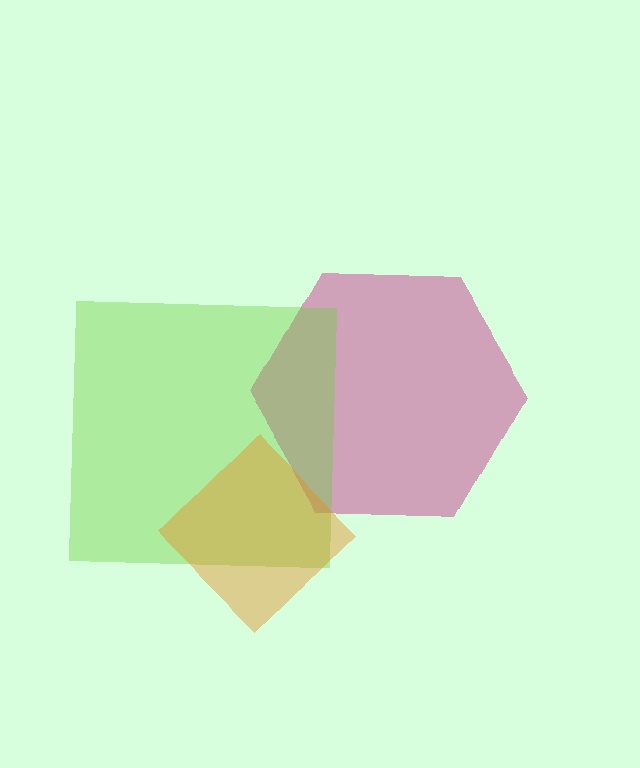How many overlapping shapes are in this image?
There are 3 overlapping shapes in the image.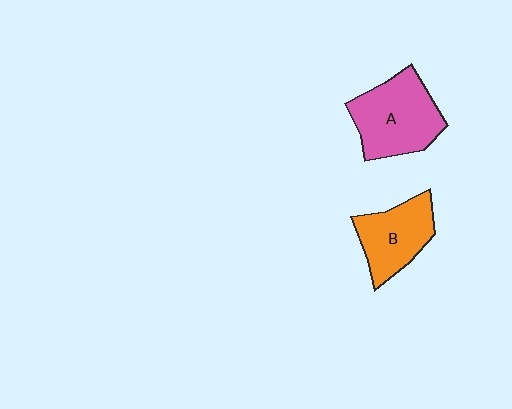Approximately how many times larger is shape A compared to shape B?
Approximately 1.3 times.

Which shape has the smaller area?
Shape B (orange).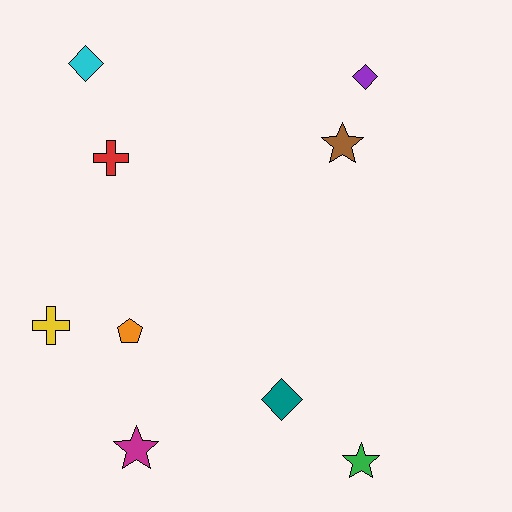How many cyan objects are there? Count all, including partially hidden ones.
There is 1 cyan object.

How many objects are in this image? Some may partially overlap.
There are 9 objects.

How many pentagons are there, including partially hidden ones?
There is 1 pentagon.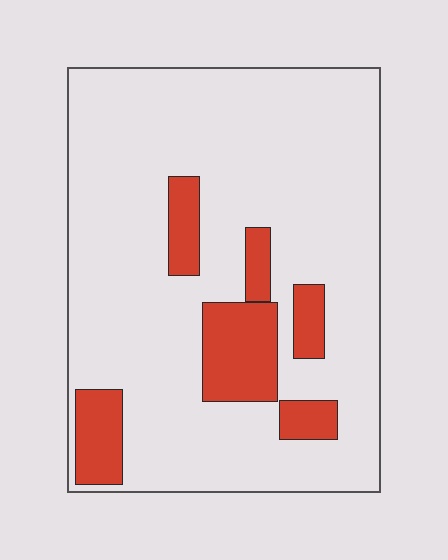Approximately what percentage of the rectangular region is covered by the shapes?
Approximately 15%.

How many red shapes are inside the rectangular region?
6.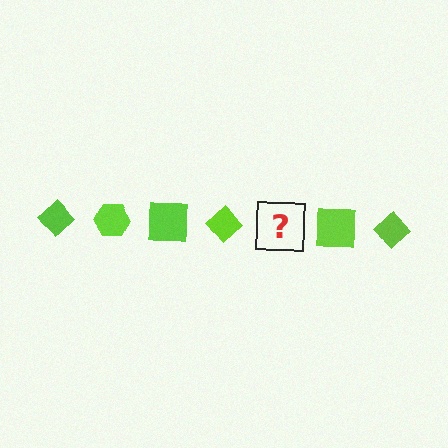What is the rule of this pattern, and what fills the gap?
The rule is that the pattern cycles through diamond, hexagon, square shapes in lime. The gap should be filled with a lime hexagon.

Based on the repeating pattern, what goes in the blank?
The blank should be a lime hexagon.